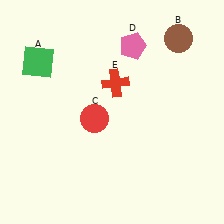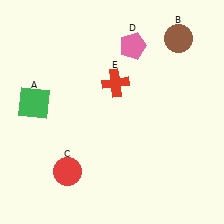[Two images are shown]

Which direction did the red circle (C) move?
The red circle (C) moved down.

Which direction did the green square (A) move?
The green square (A) moved down.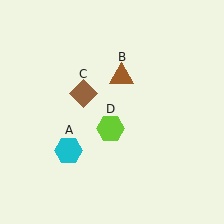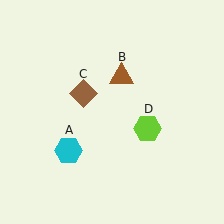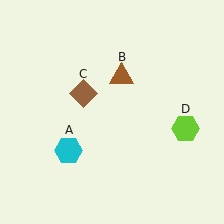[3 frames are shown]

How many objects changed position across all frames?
1 object changed position: lime hexagon (object D).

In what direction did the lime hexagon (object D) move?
The lime hexagon (object D) moved right.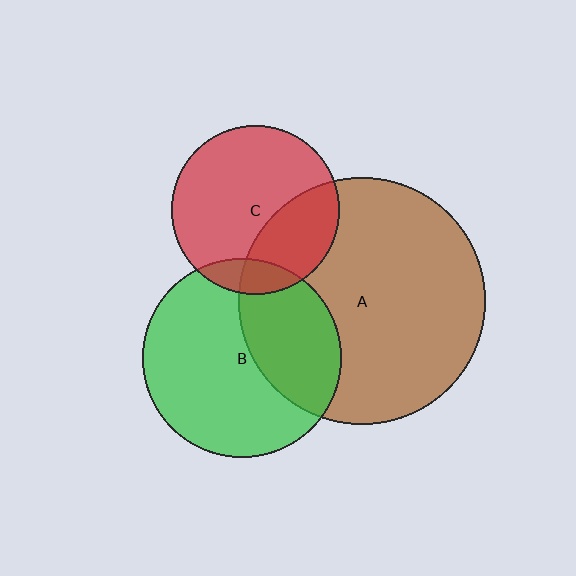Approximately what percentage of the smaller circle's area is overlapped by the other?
Approximately 35%.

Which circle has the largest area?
Circle A (brown).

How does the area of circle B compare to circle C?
Approximately 1.4 times.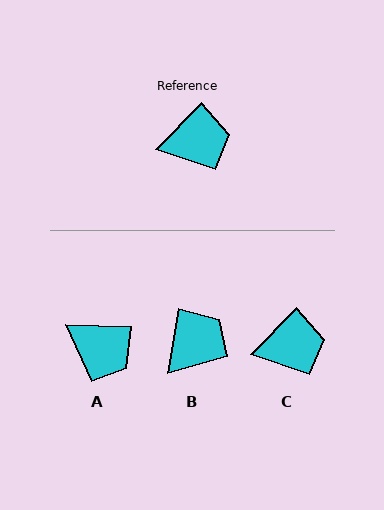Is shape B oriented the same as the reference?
No, it is off by about 34 degrees.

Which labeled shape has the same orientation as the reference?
C.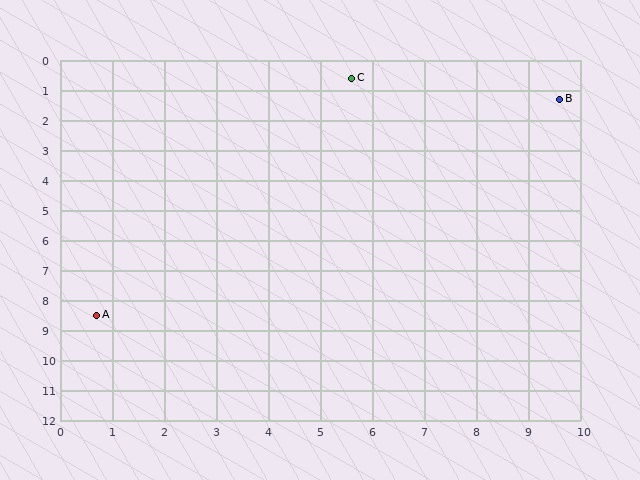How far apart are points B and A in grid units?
Points B and A are about 11.4 grid units apart.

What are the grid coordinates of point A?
Point A is at approximately (0.7, 8.5).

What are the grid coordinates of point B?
Point B is at approximately (9.6, 1.3).